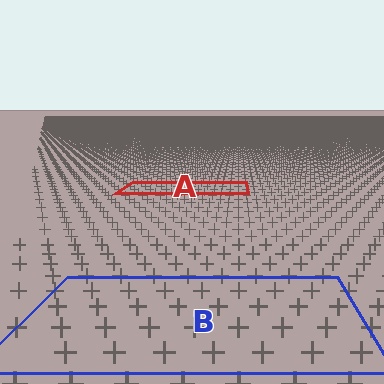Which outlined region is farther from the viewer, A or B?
Region A is farther from the viewer — the texture elements inside it appear smaller and more densely packed.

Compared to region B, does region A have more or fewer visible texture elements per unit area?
Region A has more texture elements per unit area — they are packed more densely because it is farther away.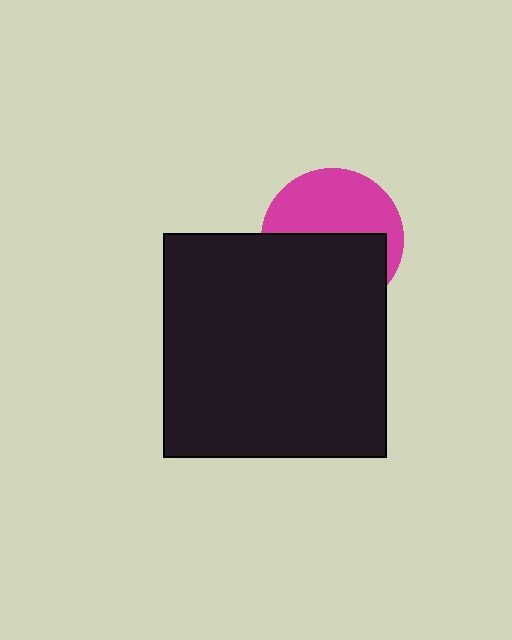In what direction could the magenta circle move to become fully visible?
The magenta circle could move up. That would shift it out from behind the black square entirely.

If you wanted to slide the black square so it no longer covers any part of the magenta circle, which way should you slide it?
Slide it down — that is the most direct way to separate the two shapes.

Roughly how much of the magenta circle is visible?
About half of it is visible (roughly 48%).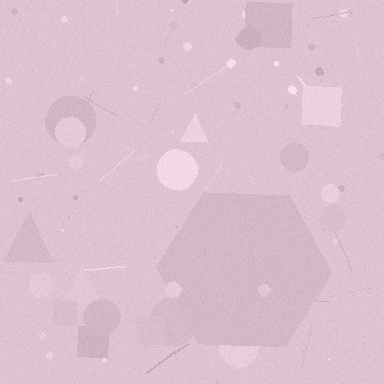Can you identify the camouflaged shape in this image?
The camouflaged shape is a hexagon.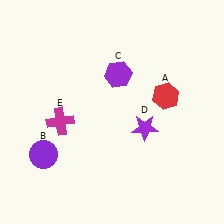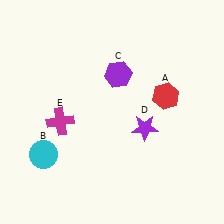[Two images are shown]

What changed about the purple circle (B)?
In Image 1, B is purple. In Image 2, it changed to cyan.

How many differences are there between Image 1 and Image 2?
There is 1 difference between the two images.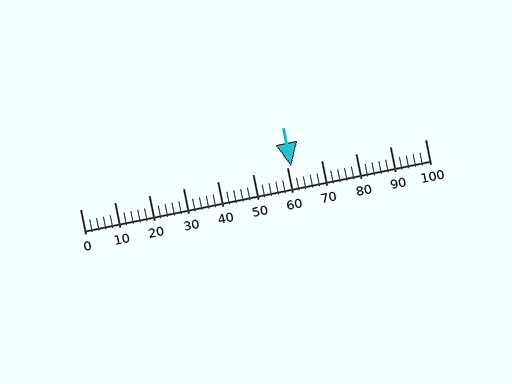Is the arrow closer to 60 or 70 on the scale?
The arrow is closer to 60.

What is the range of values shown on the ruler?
The ruler shows values from 0 to 100.